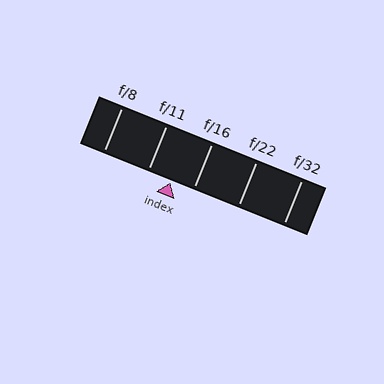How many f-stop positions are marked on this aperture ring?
There are 5 f-stop positions marked.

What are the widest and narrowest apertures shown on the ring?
The widest aperture shown is f/8 and the narrowest is f/32.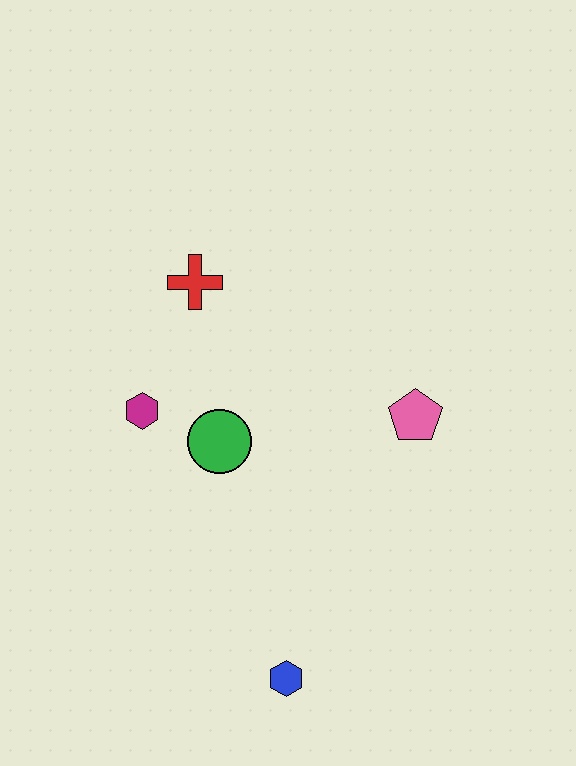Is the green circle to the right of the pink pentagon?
No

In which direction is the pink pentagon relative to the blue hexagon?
The pink pentagon is above the blue hexagon.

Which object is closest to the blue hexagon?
The green circle is closest to the blue hexagon.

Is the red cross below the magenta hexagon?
No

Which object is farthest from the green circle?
The blue hexagon is farthest from the green circle.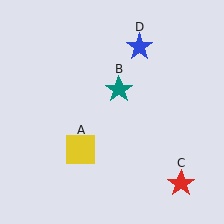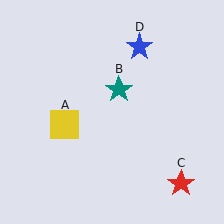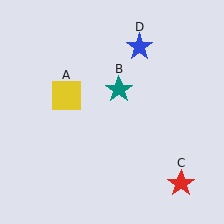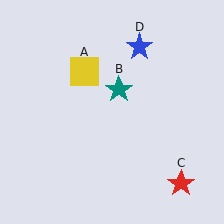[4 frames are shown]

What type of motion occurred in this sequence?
The yellow square (object A) rotated clockwise around the center of the scene.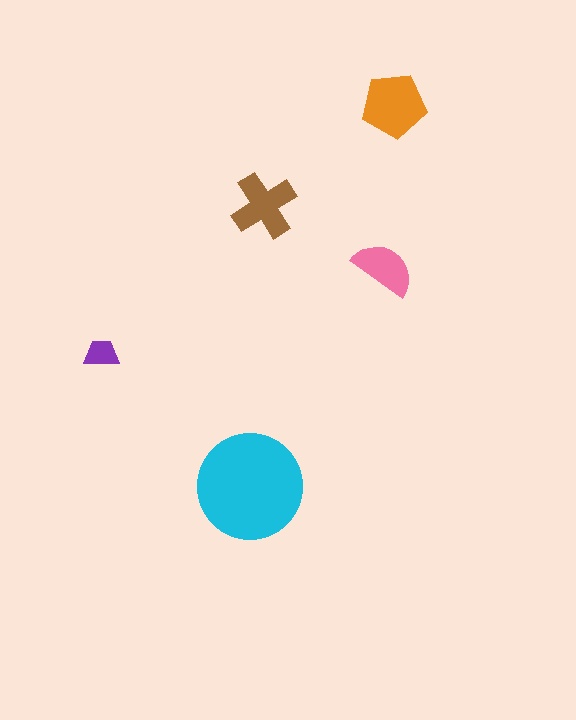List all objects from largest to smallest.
The cyan circle, the orange pentagon, the brown cross, the pink semicircle, the purple trapezoid.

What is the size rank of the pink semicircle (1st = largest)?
4th.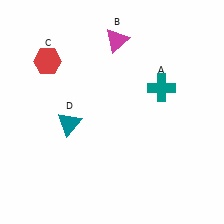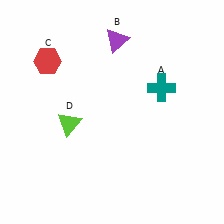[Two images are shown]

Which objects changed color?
B changed from magenta to purple. D changed from teal to lime.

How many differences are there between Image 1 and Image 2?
There are 2 differences between the two images.